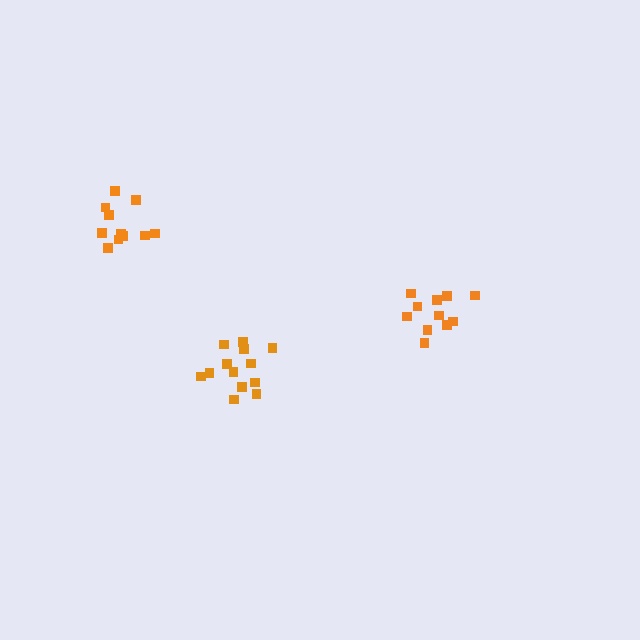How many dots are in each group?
Group 1: 11 dots, Group 2: 14 dots, Group 3: 11 dots (36 total).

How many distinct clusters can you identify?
There are 3 distinct clusters.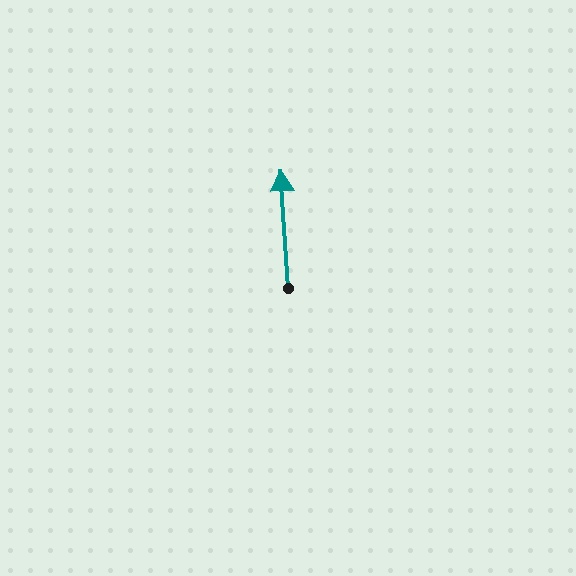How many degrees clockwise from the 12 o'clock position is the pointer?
Approximately 357 degrees.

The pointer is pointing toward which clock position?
Roughly 12 o'clock.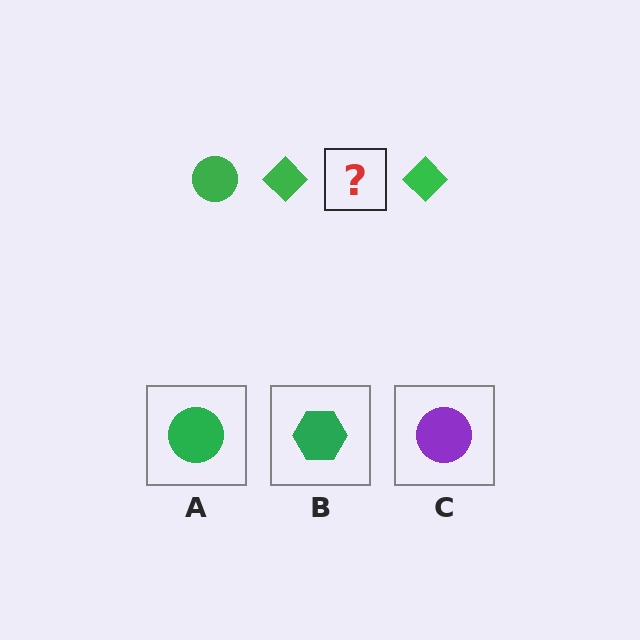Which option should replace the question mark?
Option A.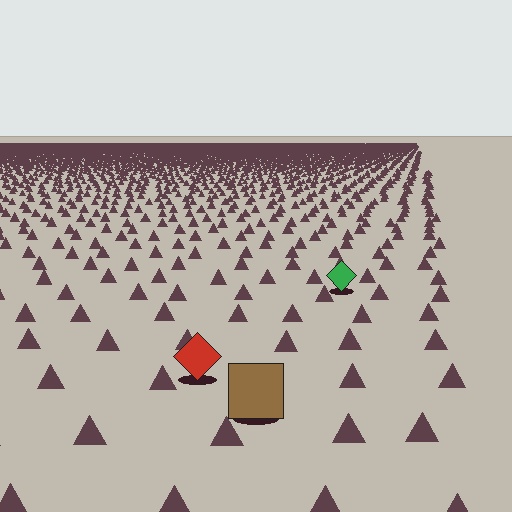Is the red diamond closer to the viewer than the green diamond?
Yes. The red diamond is closer — you can tell from the texture gradient: the ground texture is coarser near it.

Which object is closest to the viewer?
The brown square is closest. The texture marks near it are larger and more spread out.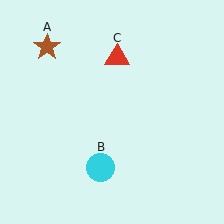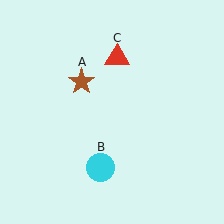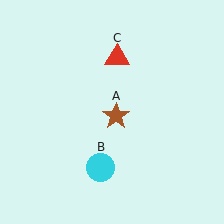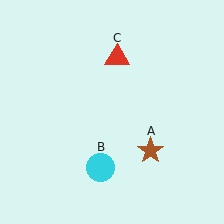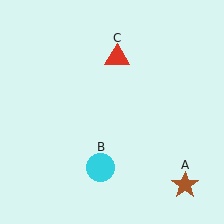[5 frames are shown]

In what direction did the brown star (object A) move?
The brown star (object A) moved down and to the right.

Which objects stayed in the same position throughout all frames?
Cyan circle (object B) and red triangle (object C) remained stationary.